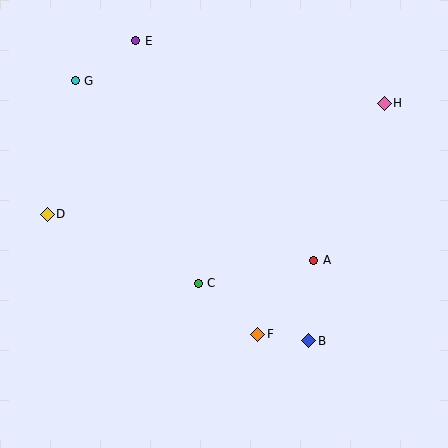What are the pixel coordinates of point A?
Point A is at (313, 260).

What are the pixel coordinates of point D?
Point D is at (47, 214).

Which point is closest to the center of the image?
Point C at (198, 283) is closest to the center.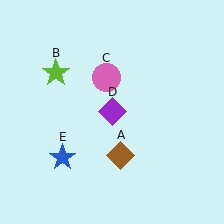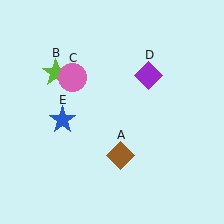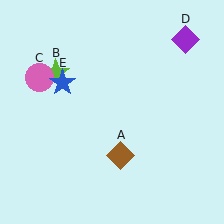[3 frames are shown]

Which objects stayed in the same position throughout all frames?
Brown diamond (object A) and lime star (object B) remained stationary.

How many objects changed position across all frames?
3 objects changed position: pink circle (object C), purple diamond (object D), blue star (object E).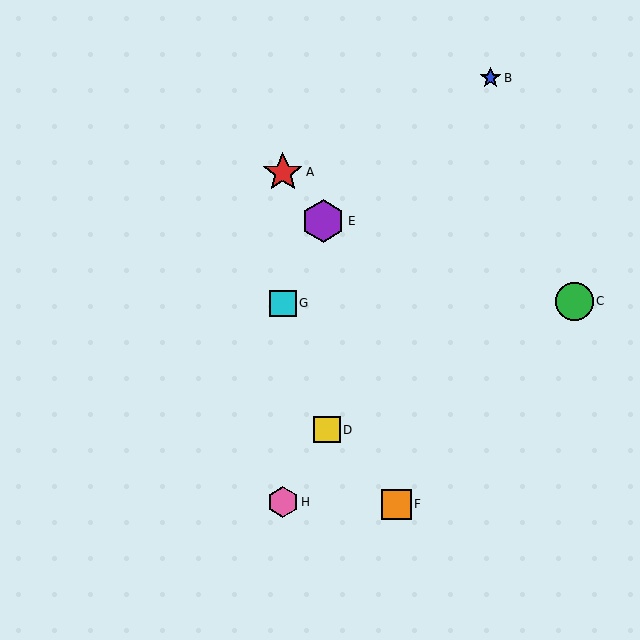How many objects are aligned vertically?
3 objects (A, G, H) are aligned vertically.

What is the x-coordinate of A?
Object A is at x≈283.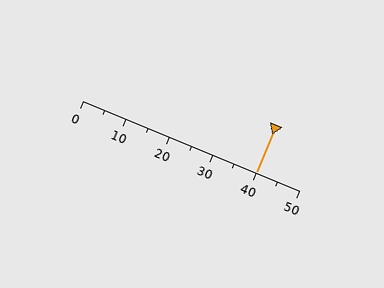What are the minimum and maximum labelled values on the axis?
The axis runs from 0 to 50.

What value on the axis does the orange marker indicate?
The marker indicates approximately 40.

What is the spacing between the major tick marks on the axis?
The major ticks are spaced 10 apart.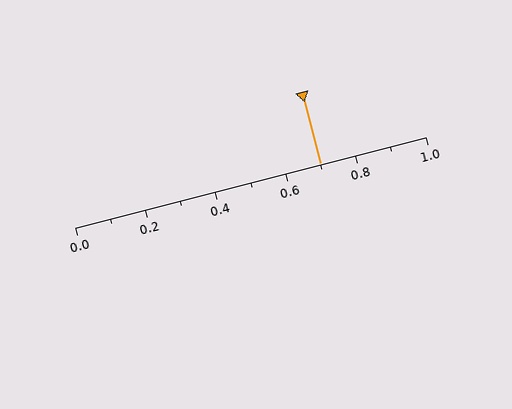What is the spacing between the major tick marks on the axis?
The major ticks are spaced 0.2 apart.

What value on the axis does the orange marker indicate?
The marker indicates approximately 0.7.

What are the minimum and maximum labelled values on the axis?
The axis runs from 0.0 to 1.0.